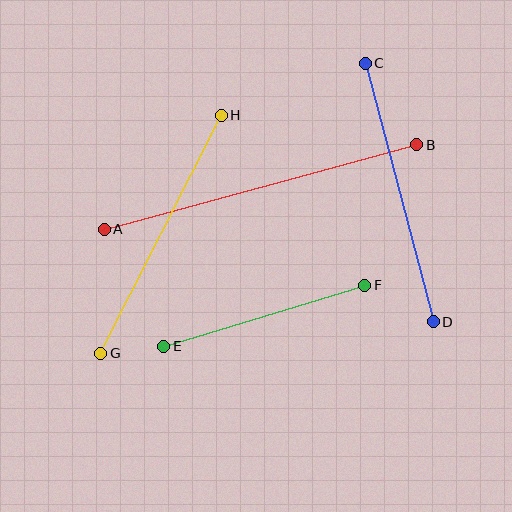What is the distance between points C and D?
The distance is approximately 267 pixels.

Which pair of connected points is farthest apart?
Points A and B are farthest apart.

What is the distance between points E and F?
The distance is approximately 210 pixels.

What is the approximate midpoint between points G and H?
The midpoint is at approximately (161, 234) pixels.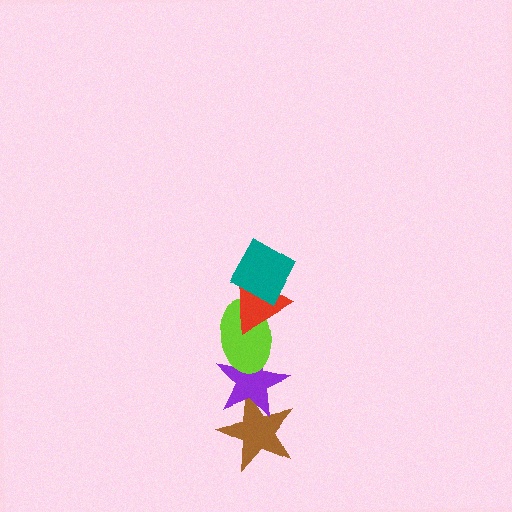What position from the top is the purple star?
The purple star is 4th from the top.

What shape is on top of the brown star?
The purple star is on top of the brown star.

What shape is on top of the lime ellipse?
The red triangle is on top of the lime ellipse.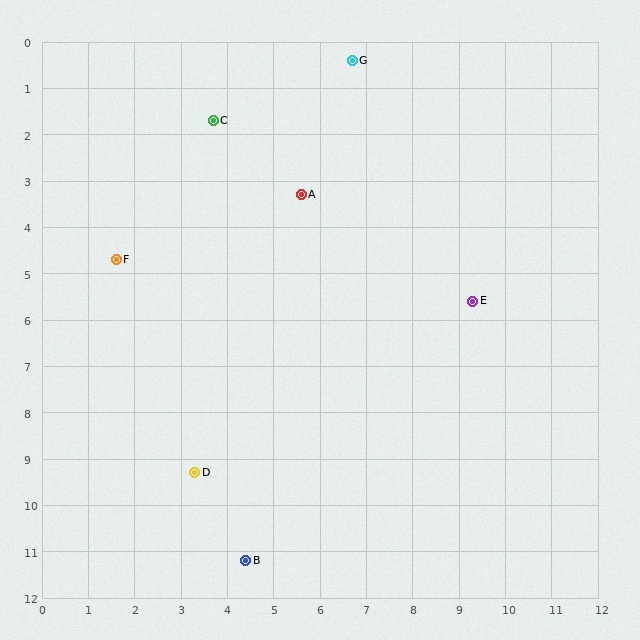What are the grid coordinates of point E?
Point E is at approximately (9.3, 5.6).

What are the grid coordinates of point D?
Point D is at approximately (3.3, 9.3).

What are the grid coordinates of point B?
Point B is at approximately (4.4, 11.2).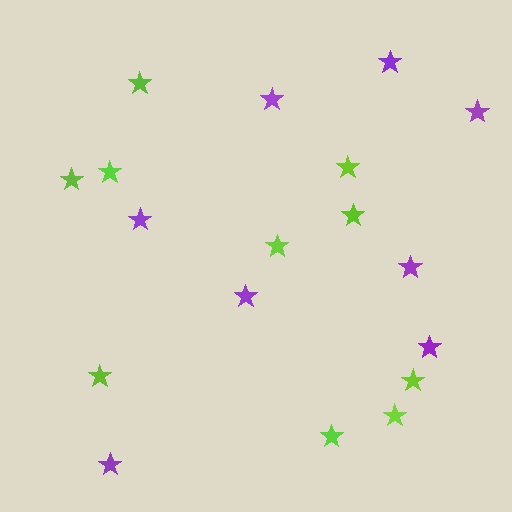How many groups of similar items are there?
There are 2 groups: one group of lime stars (10) and one group of purple stars (8).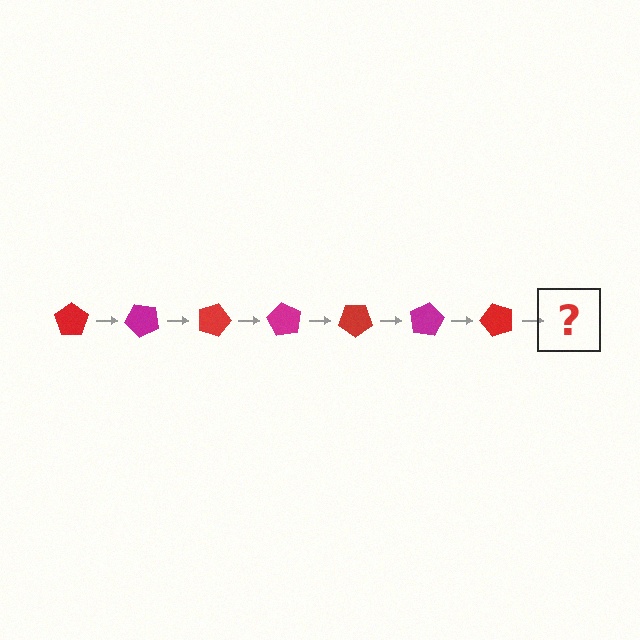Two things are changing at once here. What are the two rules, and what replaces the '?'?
The two rules are that it rotates 45 degrees each step and the color cycles through red and magenta. The '?' should be a magenta pentagon, rotated 315 degrees from the start.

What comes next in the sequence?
The next element should be a magenta pentagon, rotated 315 degrees from the start.